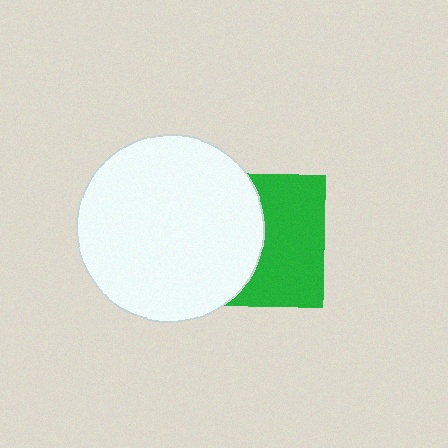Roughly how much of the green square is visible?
About half of it is visible (roughly 52%).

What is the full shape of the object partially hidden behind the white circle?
The partially hidden object is a green square.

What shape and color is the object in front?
The object in front is a white circle.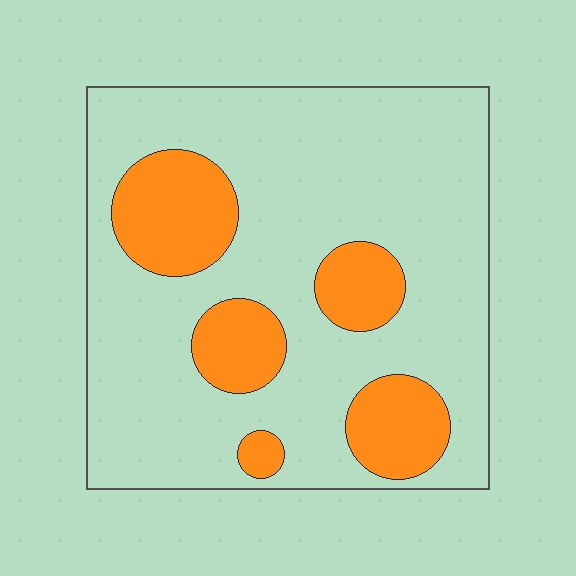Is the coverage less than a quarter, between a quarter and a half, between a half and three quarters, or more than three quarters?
Less than a quarter.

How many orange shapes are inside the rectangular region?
5.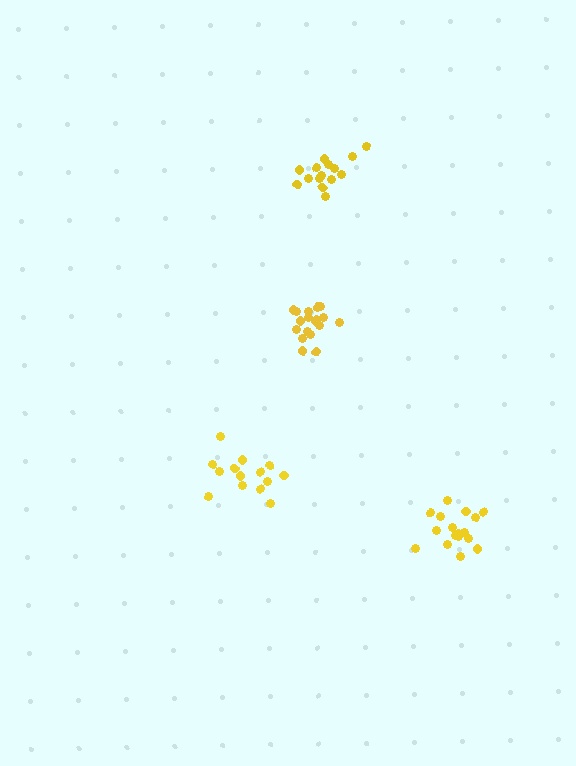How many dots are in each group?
Group 1: 17 dots, Group 2: 15 dots, Group 3: 17 dots, Group 4: 14 dots (63 total).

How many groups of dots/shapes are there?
There are 4 groups.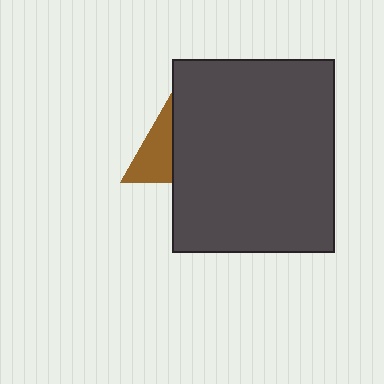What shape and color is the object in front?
The object in front is a dark gray rectangle.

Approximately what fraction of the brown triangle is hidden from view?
Roughly 67% of the brown triangle is hidden behind the dark gray rectangle.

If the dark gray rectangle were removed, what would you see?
You would see the complete brown triangle.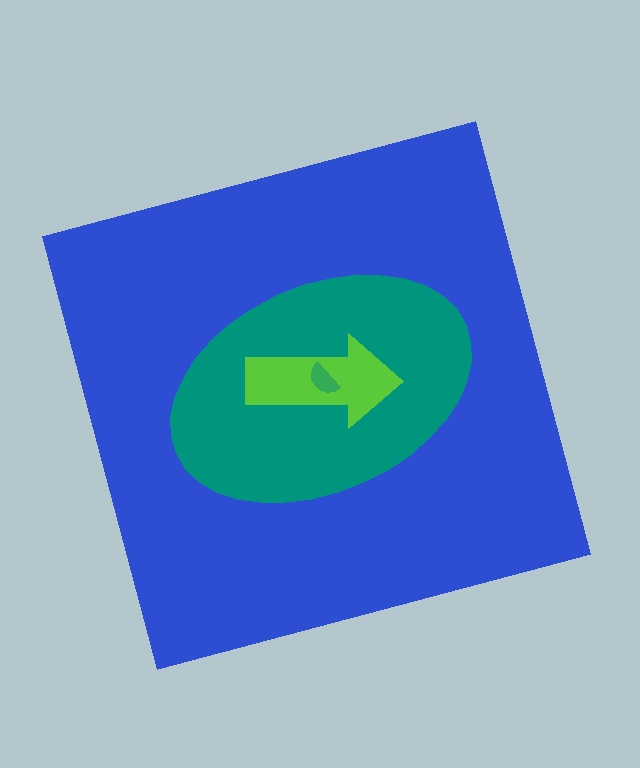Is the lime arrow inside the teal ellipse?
Yes.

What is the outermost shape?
The blue square.